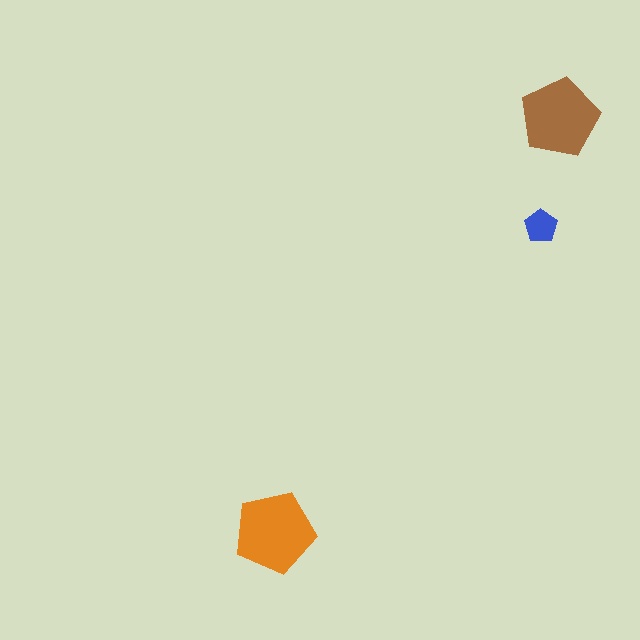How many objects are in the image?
There are 3 objects in the image.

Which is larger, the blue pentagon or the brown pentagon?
The brown one.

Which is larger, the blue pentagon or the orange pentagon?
The orange one.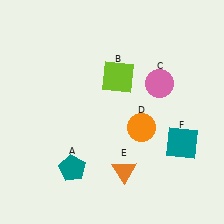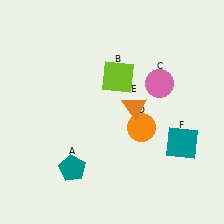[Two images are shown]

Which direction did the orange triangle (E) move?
The orange triangle (E) moved up.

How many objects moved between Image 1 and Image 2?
1 object moved between the two images.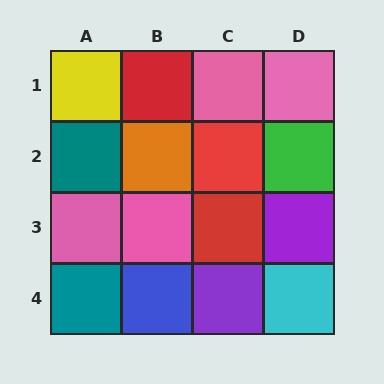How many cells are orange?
1 cell is orange.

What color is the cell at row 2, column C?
Red.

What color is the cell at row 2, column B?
Orange.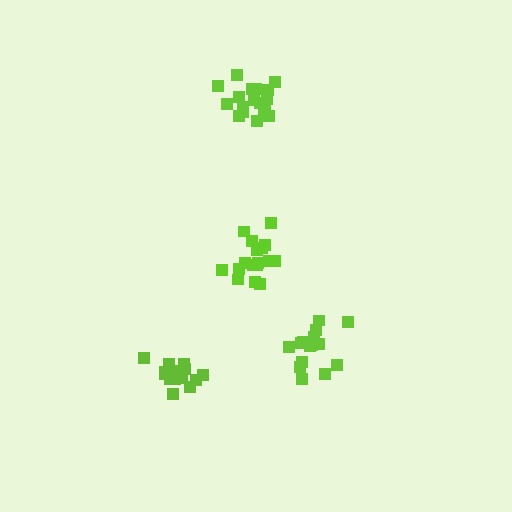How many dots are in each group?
Group 1: 17 dots, Group 2: 16 dots, Group 3: 19 dots, Group 4: 16 dots (68 total).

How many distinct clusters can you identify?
There are 4 distinct clusters.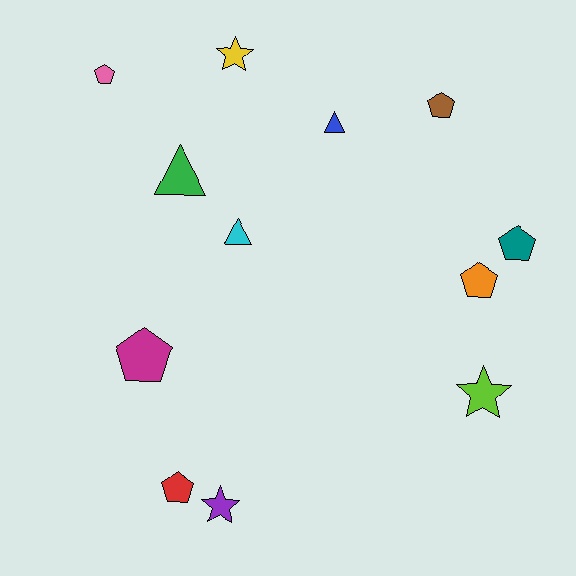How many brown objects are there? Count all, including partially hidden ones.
There is 1 brown object.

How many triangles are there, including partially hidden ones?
There are 3 triangles.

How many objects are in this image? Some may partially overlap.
There are 12 objects.